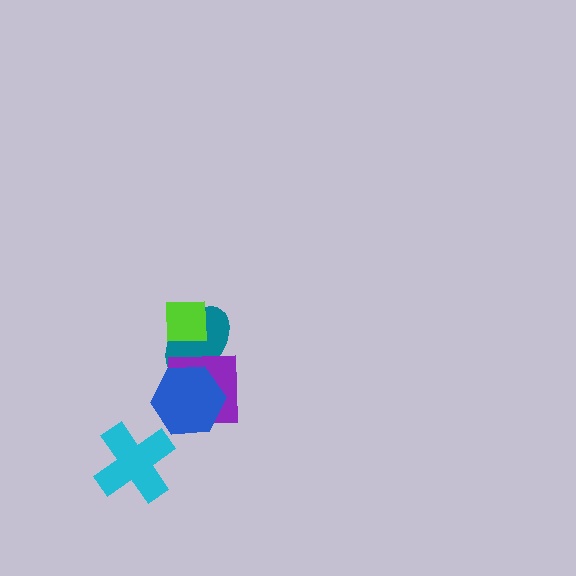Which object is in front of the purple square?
The blue hexagon is in front of the purple square.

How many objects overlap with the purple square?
2 objects overlap with the purple square.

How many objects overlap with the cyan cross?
0 objects overlap with the cyan cross.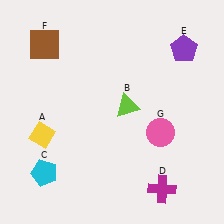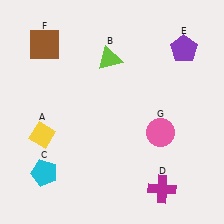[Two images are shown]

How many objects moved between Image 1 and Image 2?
1 object moved between the two images.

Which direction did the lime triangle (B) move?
The lime triangle (B) moved up.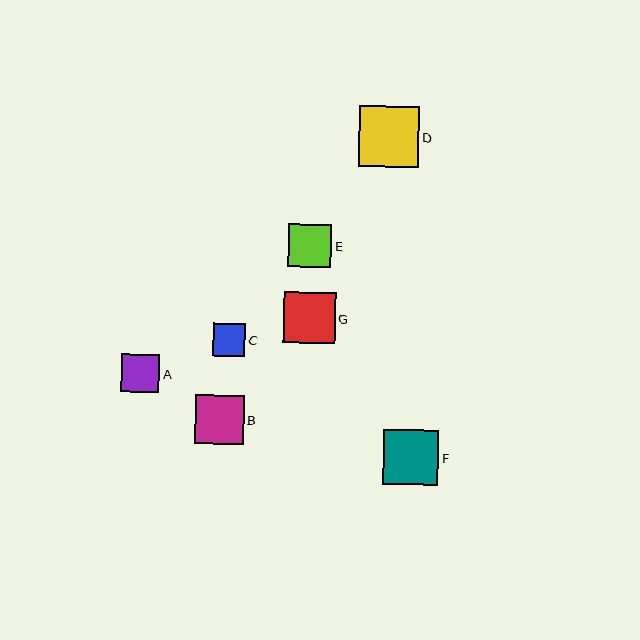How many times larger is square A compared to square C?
Square A is approximately 1.2 times the size of square C.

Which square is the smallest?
Square C is the smallest with a size of approximately 33 pixels.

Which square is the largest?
Square D is the largest with a size of approximately 60 pixels.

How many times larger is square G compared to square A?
Square G is approximately 1.4 times the size of square A.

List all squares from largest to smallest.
From largest to smallest: D, F, G, B, E, A, C.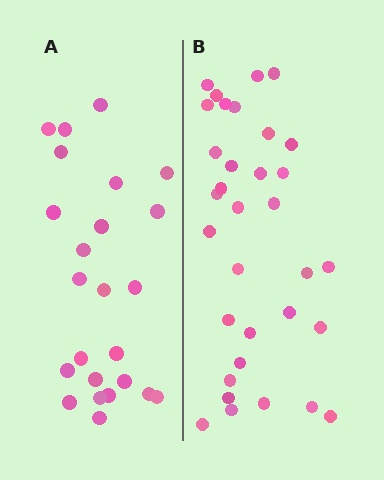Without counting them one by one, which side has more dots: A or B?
Region B (the right region) has more dots.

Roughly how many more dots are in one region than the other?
Region B has roughly 8 or so more dots than region A.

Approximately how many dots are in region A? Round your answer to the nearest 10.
About 20 dots. (The exact count is 24, which rounds to 20.)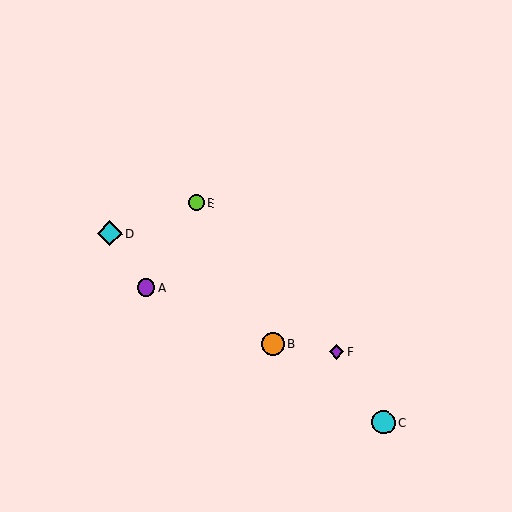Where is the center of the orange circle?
The center of the orange circle is at (273, 344).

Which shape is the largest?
The cyan diamond (labeled D) is the largest.